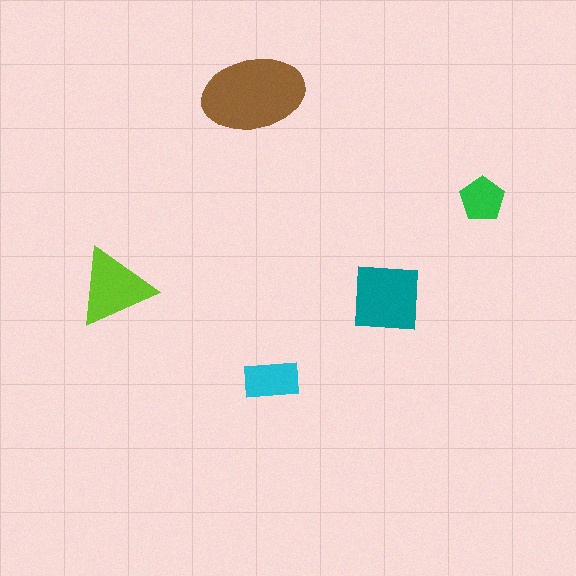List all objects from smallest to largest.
The green pentagon, the cyan rectangle, the lime triangle, the teal square, the brown ellipse.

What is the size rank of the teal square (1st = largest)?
2nd.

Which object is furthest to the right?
The green pentagon is rightmost.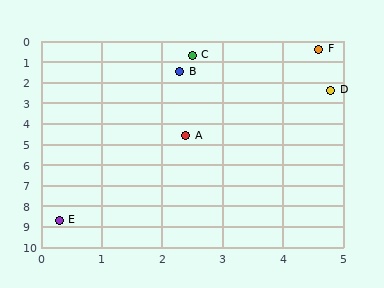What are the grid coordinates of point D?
Point D is at approximately (4.8, 2.4).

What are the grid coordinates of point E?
Point E is at approximately (0.3, 8.7).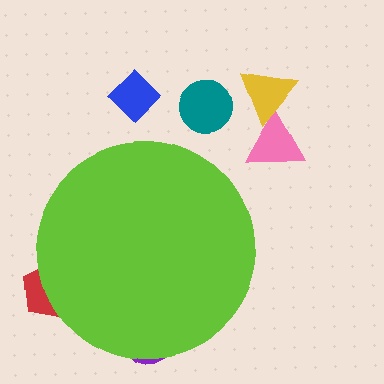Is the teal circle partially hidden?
No, the teal circle is fully visible.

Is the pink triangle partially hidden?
No, the pink triangle is fully visible.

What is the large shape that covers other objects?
A lime circle.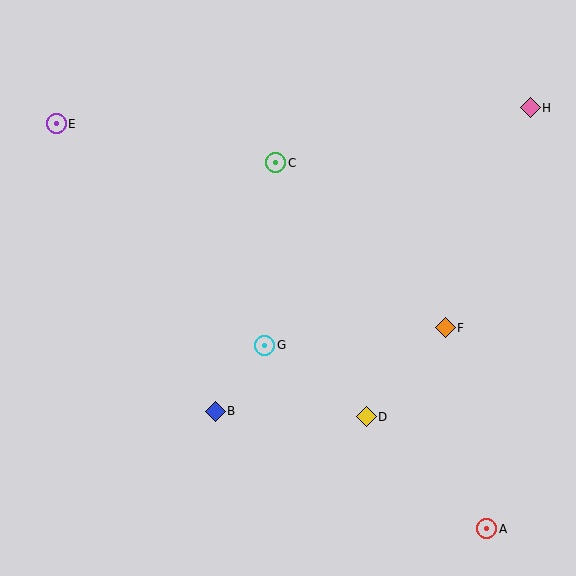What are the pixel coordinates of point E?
Point E is at (56, 124).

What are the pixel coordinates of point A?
Point A is at (487, 529).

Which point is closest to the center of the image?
Point G at (265, 345) is closest to the center.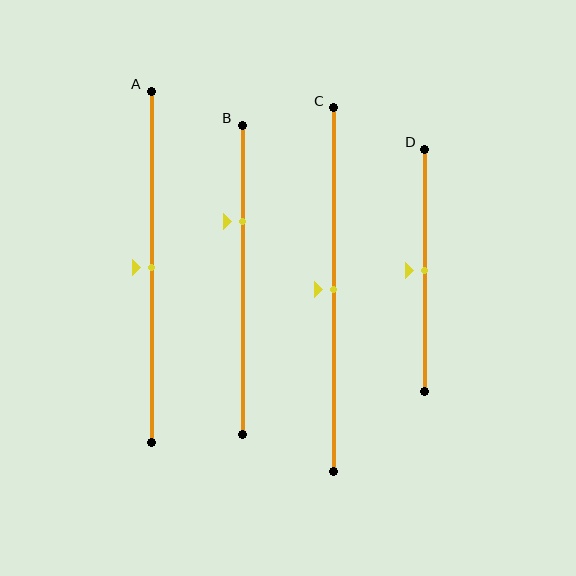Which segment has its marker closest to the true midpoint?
Segment A has its marker closest to the true midpoint.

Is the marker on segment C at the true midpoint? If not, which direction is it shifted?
Yes, the marker on segment C is at the true midpoint.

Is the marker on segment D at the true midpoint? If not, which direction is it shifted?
Yes, the marker on segment D is at the true midpoint.